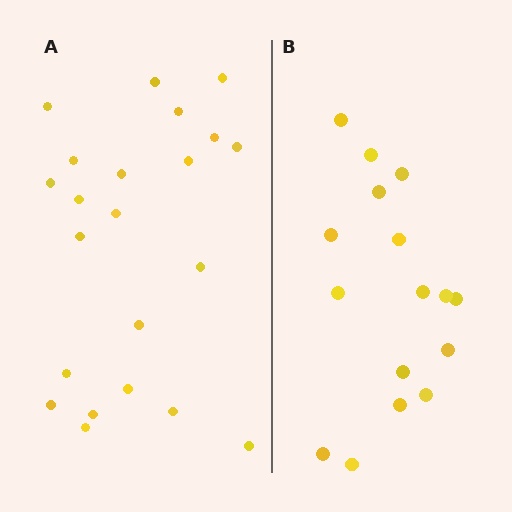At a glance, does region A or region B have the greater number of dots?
Region A (the left region) has more dots.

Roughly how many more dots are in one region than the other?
Region A has about 6 more dots than region B.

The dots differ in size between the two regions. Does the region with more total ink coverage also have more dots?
No. Region B has more total ink coverage because its dots are larger, but region A actually contains more individual dots. Total area can be misleading — the number of items is what matters here.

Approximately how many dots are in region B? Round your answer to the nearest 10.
About 20 dots. (The exact count is 16, which rounds to 20.)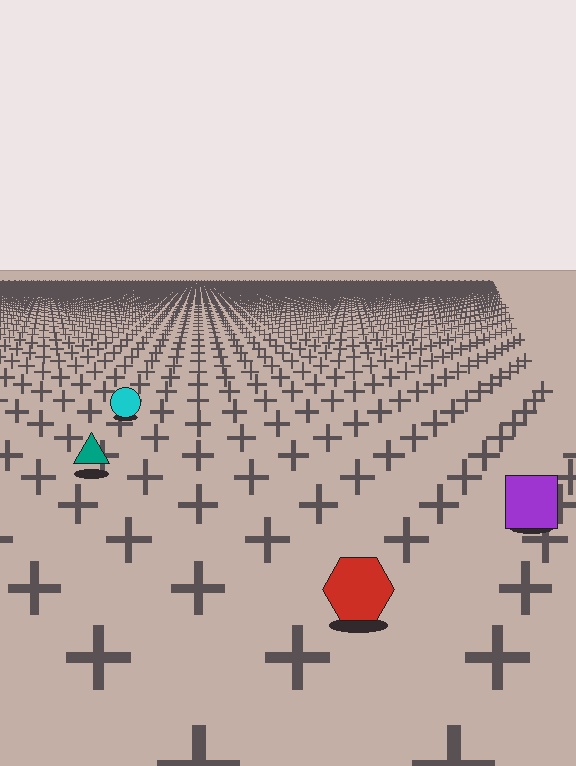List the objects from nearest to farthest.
From nearest to farthest: the red hexagon, the purple square, the teal triangle, the cyan circle.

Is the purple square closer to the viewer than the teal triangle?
Yes. The purple square is closer — you can tell from the texture gradient: the ground texture is coarser near it.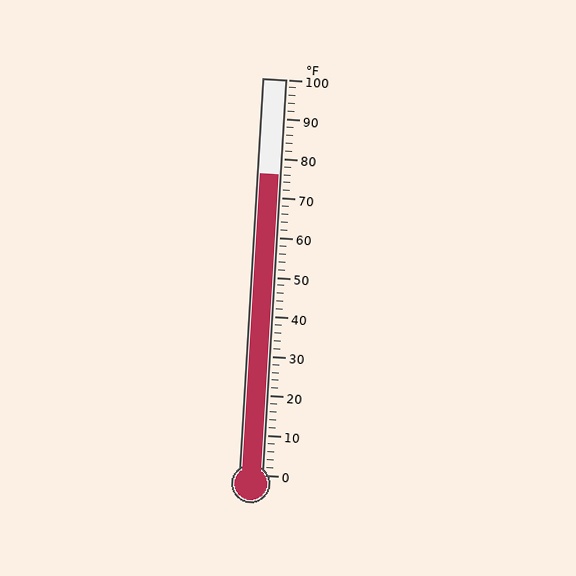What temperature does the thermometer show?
The thermometer shows approximately 76°F.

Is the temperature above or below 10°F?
The temperature is above 10°F.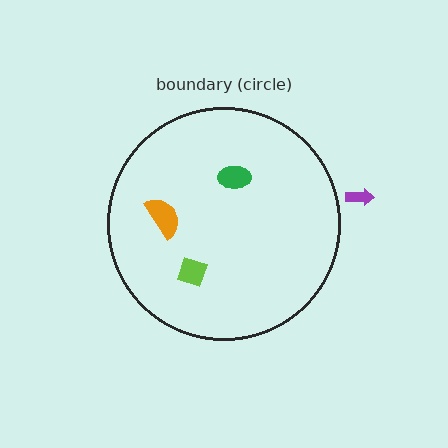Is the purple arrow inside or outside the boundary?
Outside.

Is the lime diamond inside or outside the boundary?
Inside.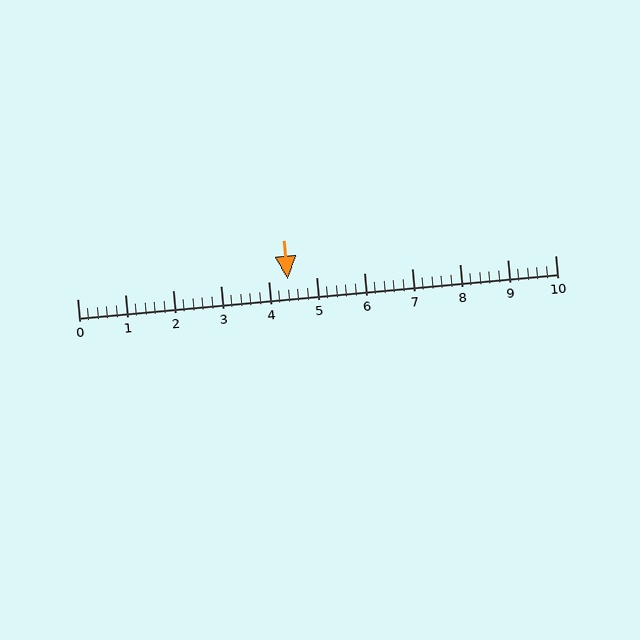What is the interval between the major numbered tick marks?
The major tick marks are spaced 1 units apart.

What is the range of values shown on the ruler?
The ruler shows values from 0 to 10.